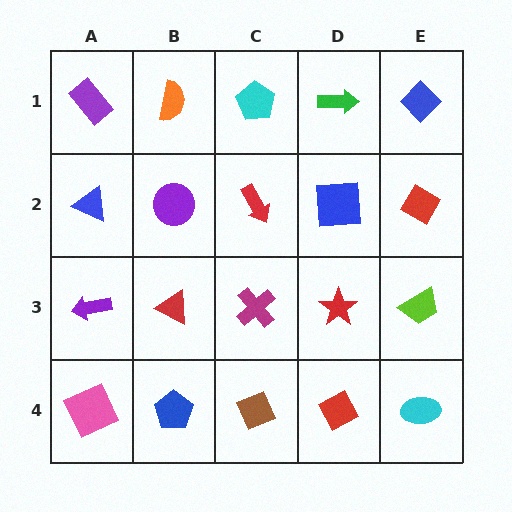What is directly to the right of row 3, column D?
A lime trapezoid.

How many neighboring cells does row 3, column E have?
3.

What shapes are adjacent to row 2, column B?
An orange semicircle (row 1, column B), a red triangle (row 3, column B), a blue triangle (row 2, column A), a red arrow (row 2, column C).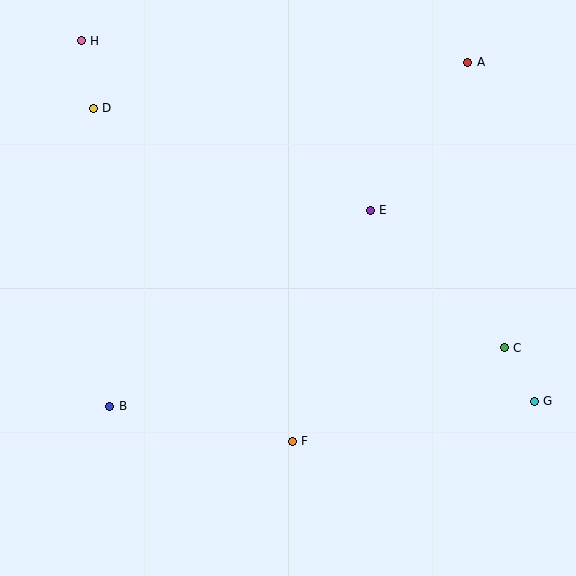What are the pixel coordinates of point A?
Point A is at (468, 62).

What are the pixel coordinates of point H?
Point H is at (81, 41).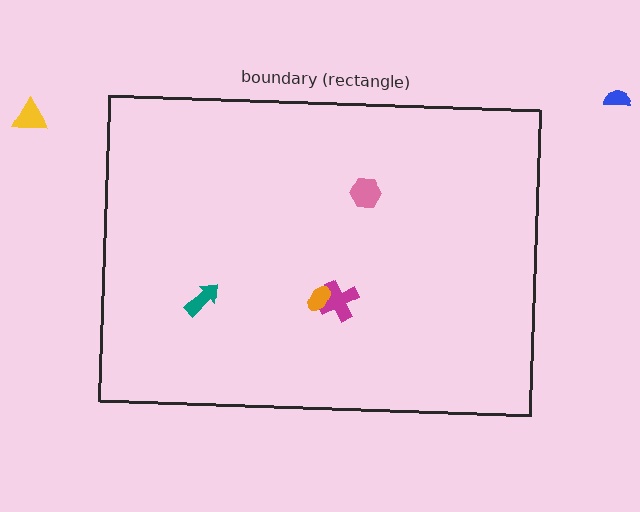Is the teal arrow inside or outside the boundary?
Inside.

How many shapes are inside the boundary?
4 inside, 2 outside.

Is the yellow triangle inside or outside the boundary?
Outside.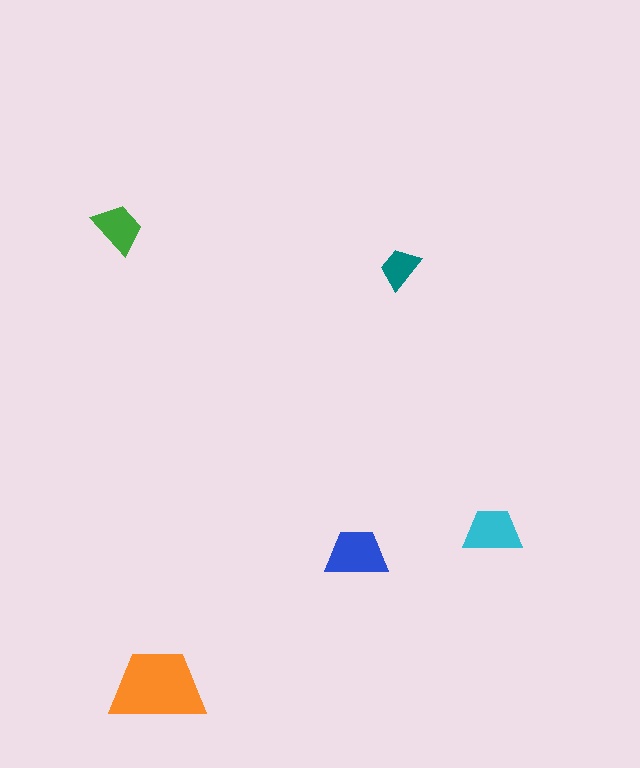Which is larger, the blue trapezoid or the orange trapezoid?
The orange one.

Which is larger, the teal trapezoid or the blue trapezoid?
The blue one.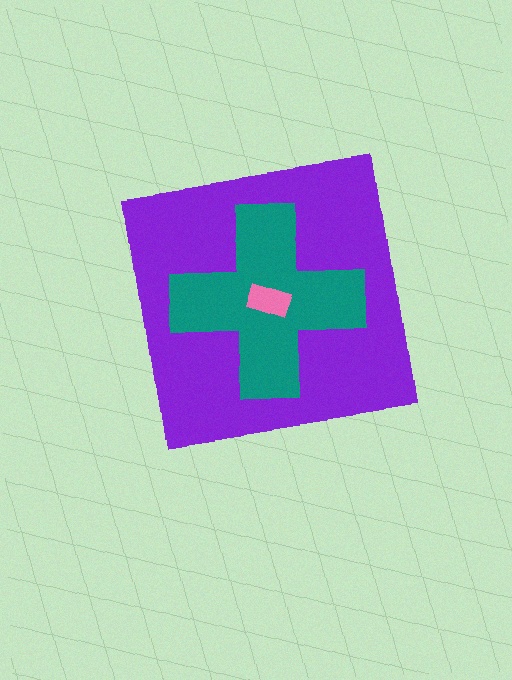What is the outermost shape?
The purple square.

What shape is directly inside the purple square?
The teal cross.